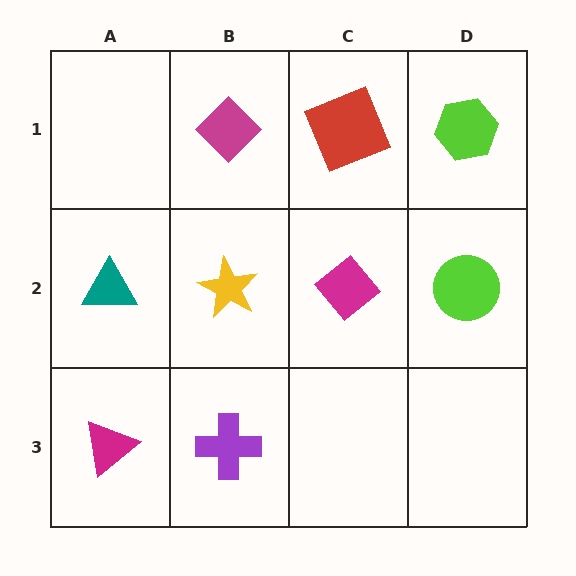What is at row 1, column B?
A magenta diamond.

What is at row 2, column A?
A teal triangle.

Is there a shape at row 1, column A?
No, that cell is empty.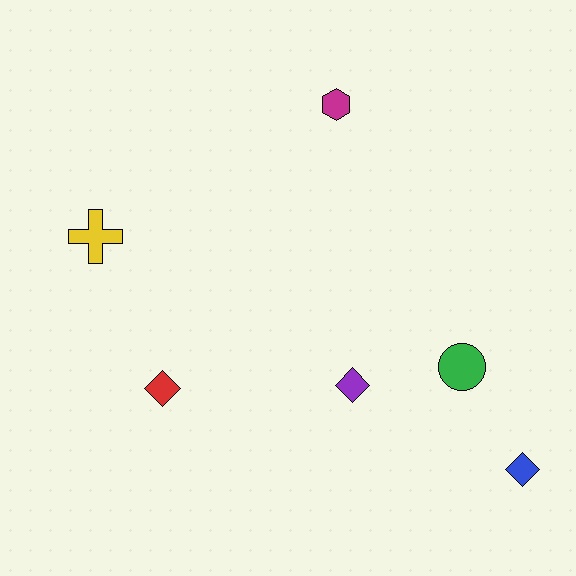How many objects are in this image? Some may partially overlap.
There are 6 objects.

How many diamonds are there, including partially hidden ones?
There are 3 diamonds.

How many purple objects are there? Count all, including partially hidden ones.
There is 1 purple object.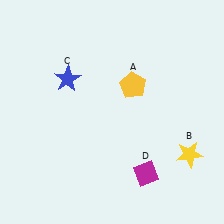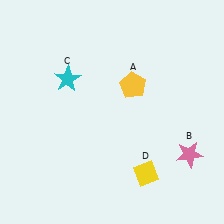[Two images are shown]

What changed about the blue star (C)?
In Image 1, C is blue. In Image 2, it changed to cyan.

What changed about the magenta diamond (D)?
In Image 1, D is magenta. In Image 2, it changed to yellow.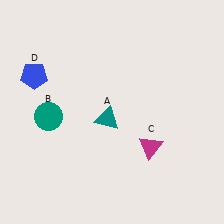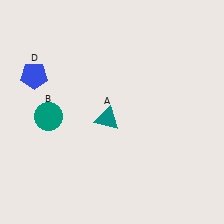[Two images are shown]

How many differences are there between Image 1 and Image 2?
There is 1 difference between the two images.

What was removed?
The magenta triangle (C) was removed in Image 2.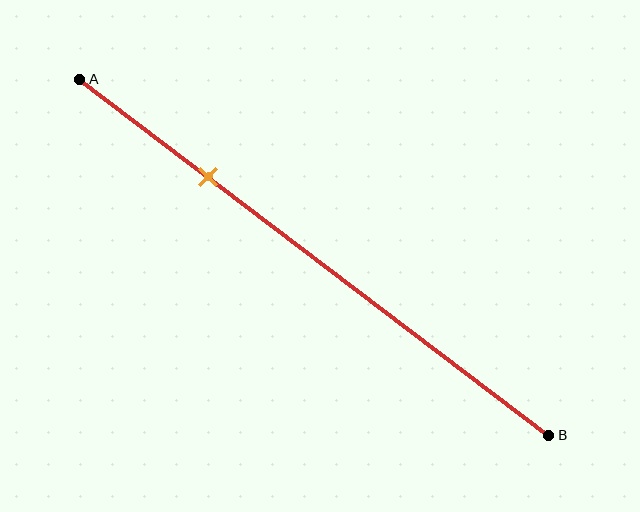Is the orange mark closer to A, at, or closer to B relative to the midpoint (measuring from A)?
The orange mark is closer to point A than the midpoint of segment AB.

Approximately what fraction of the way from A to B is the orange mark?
The orange mark is approximately 25% of the way from A to B.